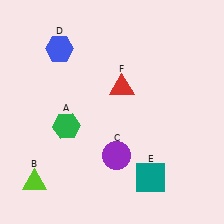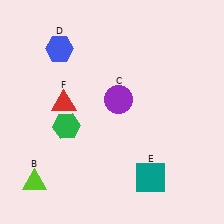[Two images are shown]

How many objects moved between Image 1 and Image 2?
2 objects moved between the two images.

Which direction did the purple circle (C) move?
The purple circle (C) moved up.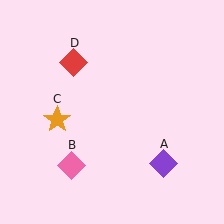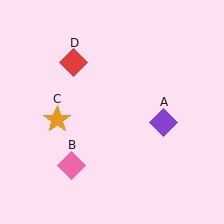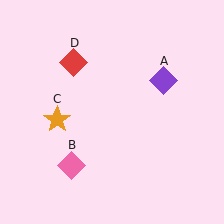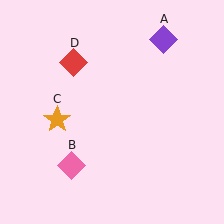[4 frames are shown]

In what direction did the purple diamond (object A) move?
The purple diamond (object A) moved up.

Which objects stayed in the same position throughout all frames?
Pink diamond (object B) and orange star (object C) and red diamond (object D) remained stationary.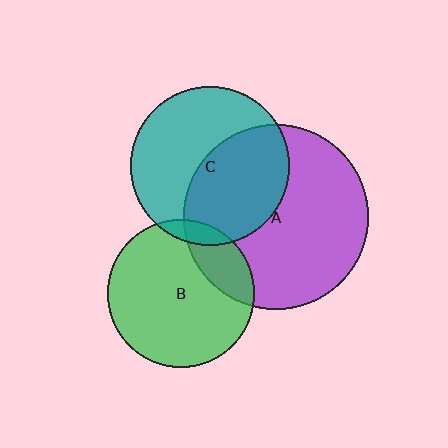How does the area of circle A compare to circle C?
Approximately 1.4 times.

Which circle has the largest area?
Circle A (purple).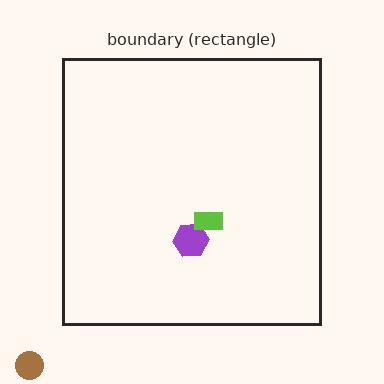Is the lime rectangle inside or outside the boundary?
Inside.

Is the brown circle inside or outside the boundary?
Outside.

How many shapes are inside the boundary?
2 inside, 1 outside.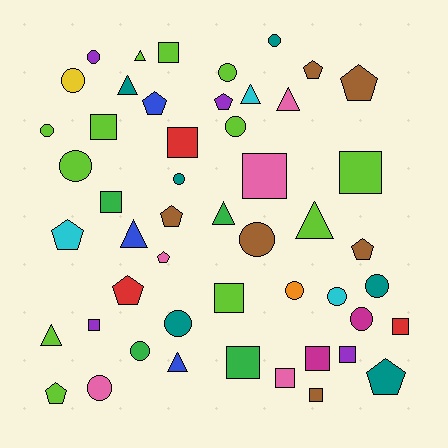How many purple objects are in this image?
There are 4 purple objects.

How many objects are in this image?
There are 50 objects.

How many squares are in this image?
There are 14 squares.